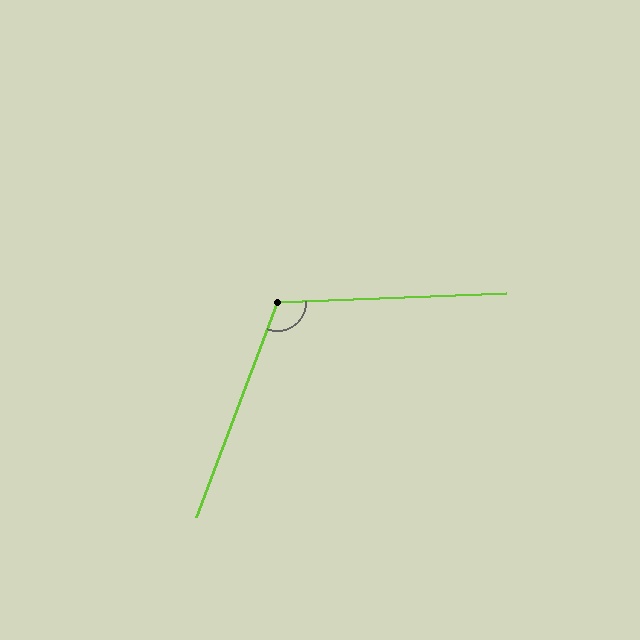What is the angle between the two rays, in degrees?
Approximately 113 degrees.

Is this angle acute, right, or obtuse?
It is obtuse.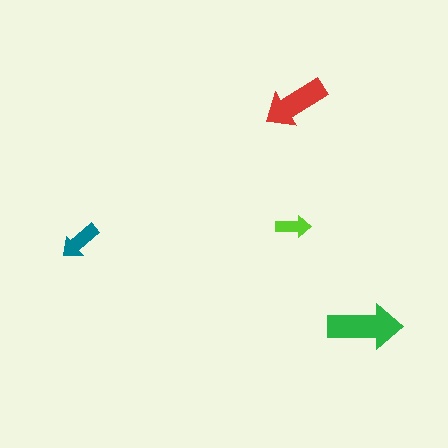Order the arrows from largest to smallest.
the green one, the red one, the teal one, the lime one.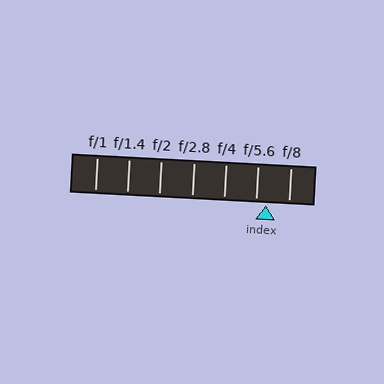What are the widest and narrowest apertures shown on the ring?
The widest aperture shown is f/1 and the narrowest is f/8.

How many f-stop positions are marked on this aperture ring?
There are 7 f-stop positions marked.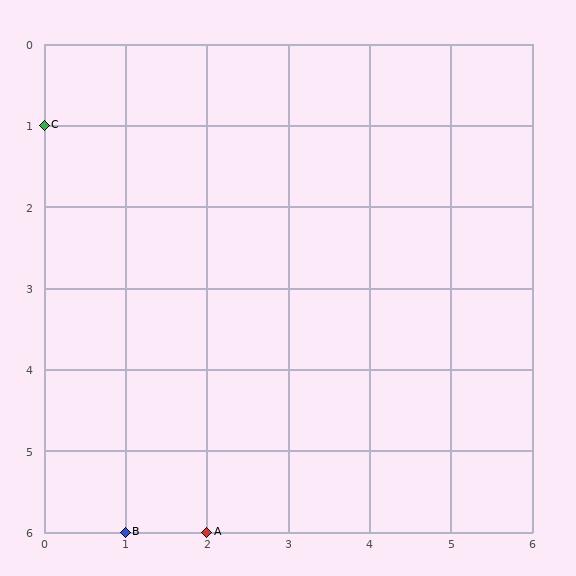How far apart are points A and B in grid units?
Points A and B are 1 column apart.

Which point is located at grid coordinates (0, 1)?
Point C is at (0, 1).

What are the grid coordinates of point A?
Point A is at grid coordinates (2, 6).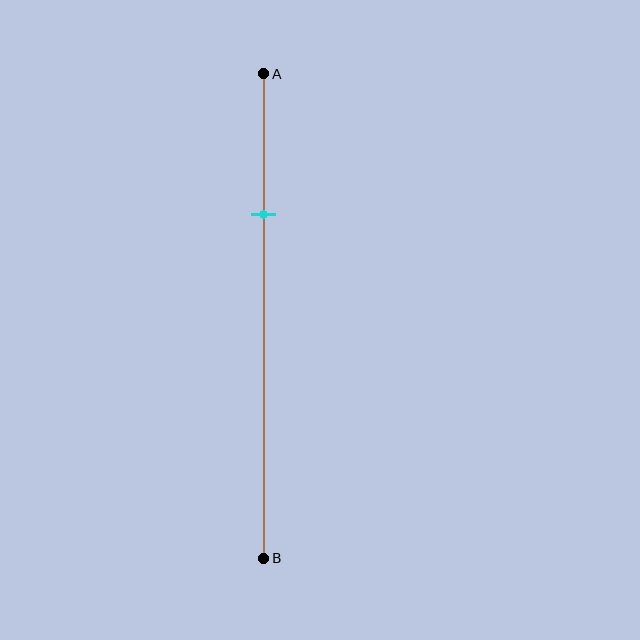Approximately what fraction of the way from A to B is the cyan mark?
The cyan mark is approximately 30% of the way from A to B.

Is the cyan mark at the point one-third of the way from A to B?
No, the mark is at about 30% from A, not at the 33% one-third point.